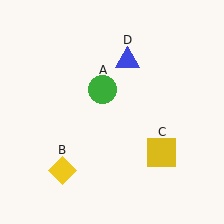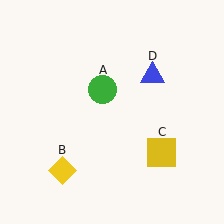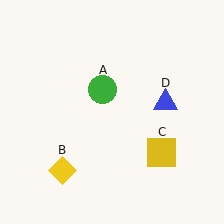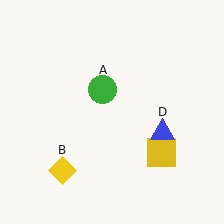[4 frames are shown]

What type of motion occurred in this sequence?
The blue triangle (object D) rotated clockwise around the center of the scene.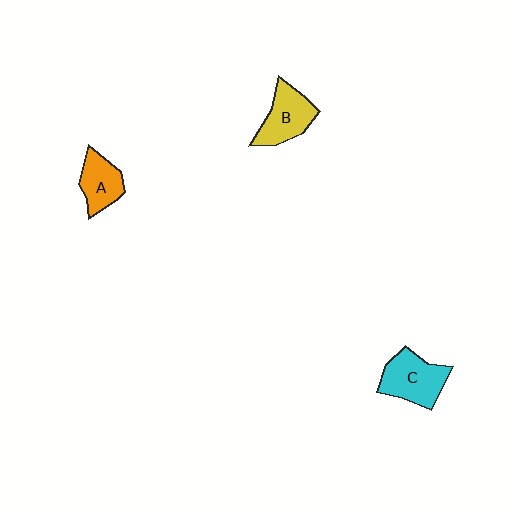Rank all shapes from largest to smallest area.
From largest to smallest: C (cyan), B (yellow), A (orange).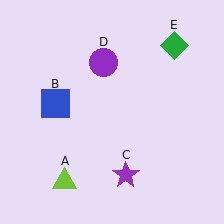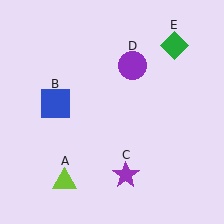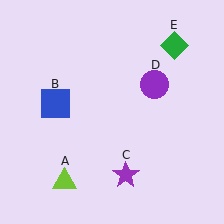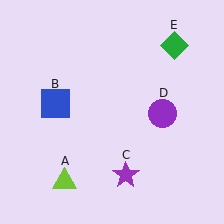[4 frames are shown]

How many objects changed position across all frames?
1 object changed position: purple circle (object D).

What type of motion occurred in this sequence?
The purple circle (object D) rotated clockwise around the center of the scene.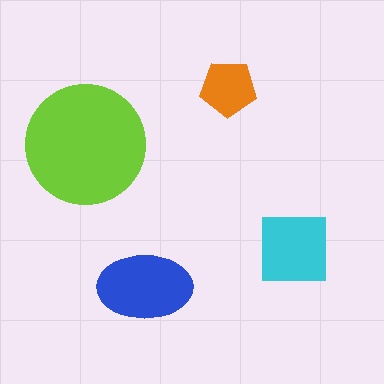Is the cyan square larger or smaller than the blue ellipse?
Smaller.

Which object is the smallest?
The orange pentagon.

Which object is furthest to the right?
The cyan square is rightmost.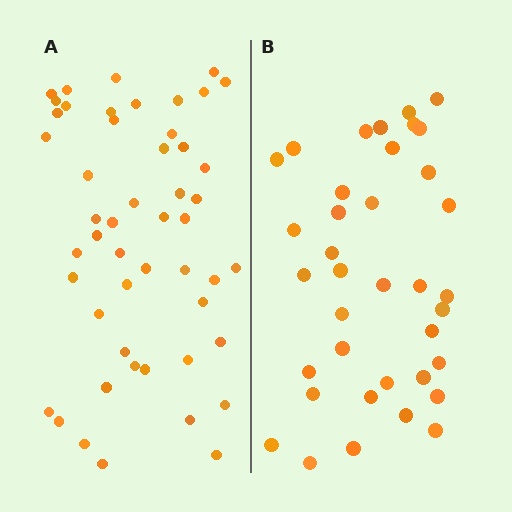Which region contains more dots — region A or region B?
Region A (the left region) has more dots.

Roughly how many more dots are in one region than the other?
Region A has approximately 15 more dots than region B.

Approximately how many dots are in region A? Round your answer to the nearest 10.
About 50 dots.